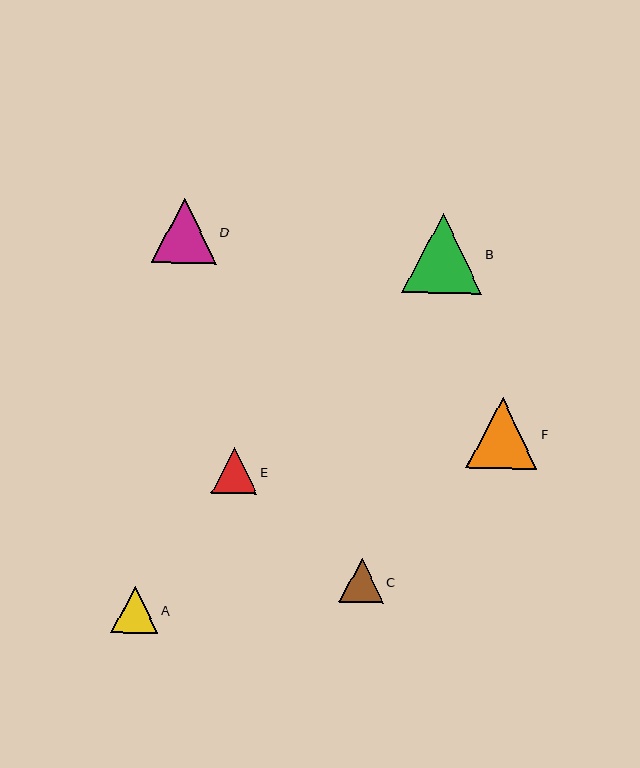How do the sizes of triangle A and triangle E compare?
Triangle A and triangle E are approximately the same size.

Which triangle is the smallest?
Triangle C is the smallest with a size of approximately 44 pixels.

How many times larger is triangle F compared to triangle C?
Triangle F is approximately 1.6 times the size of triangle C.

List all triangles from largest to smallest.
From largest to smallest: B, F, D, A, E, C.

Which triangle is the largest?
Triangle B is the largest with a size of approximately 80 pixels.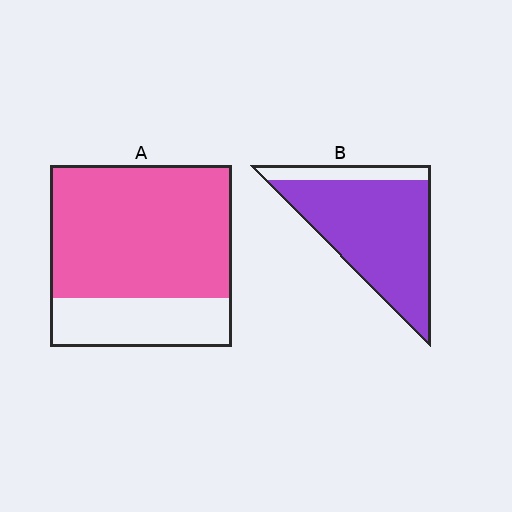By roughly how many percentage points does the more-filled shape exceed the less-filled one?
By roughly 10 percentage points (B over A).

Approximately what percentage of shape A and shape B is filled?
A is approximately 75% and B is approximately 85%.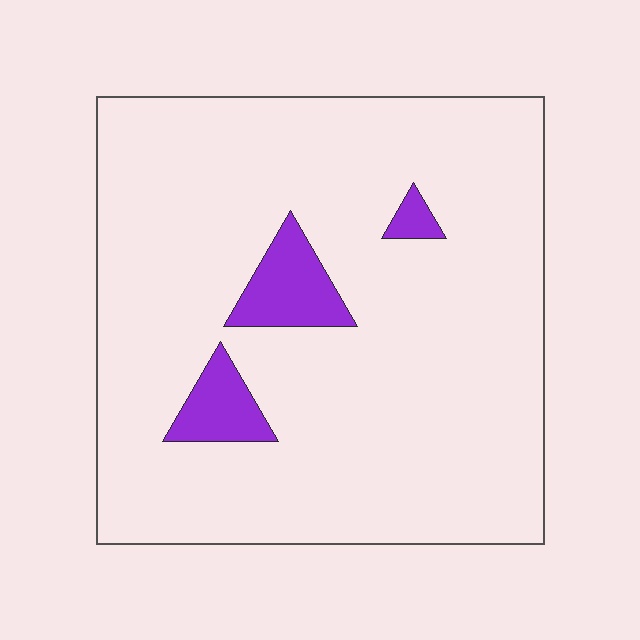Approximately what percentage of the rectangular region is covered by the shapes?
Approximately 10%.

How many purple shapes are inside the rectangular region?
3.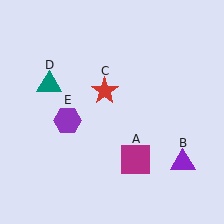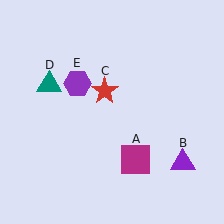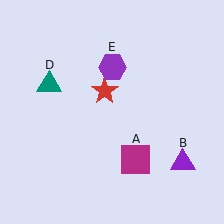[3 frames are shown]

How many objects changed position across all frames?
1 object changed position: purple hexagon (object E).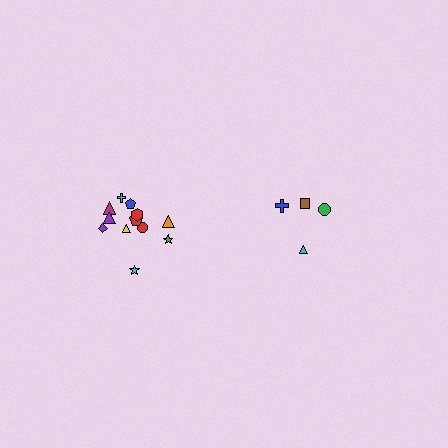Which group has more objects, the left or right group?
The left group.